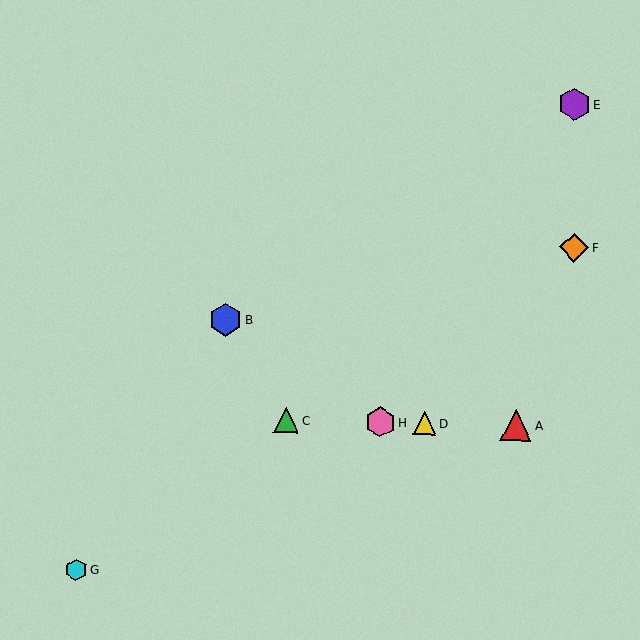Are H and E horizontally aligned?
No, H is at y≈422 and E is at y≈104.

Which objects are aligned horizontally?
Objects A, C, D, H are aligned horizontally.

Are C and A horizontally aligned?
Yes, both are at y≈420.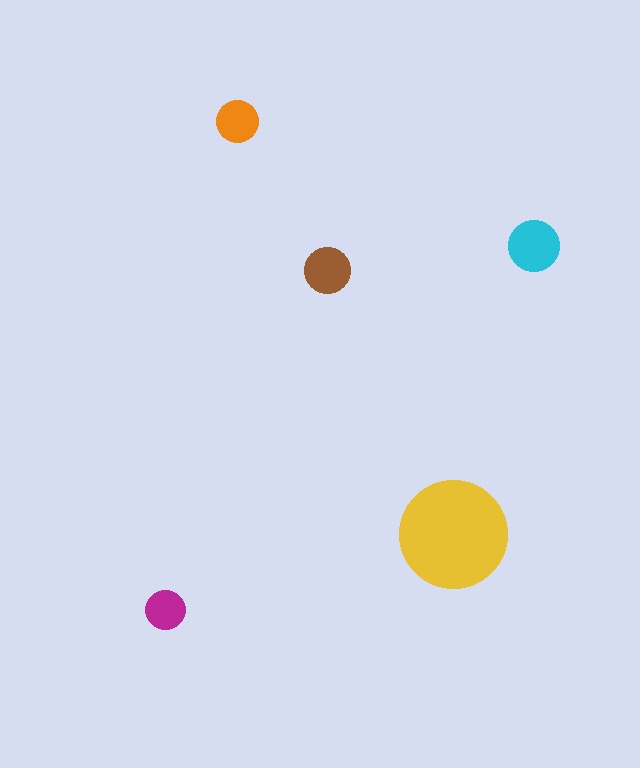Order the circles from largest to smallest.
the yellow one, the cyan one, the brown one, the orange one, the magenta one.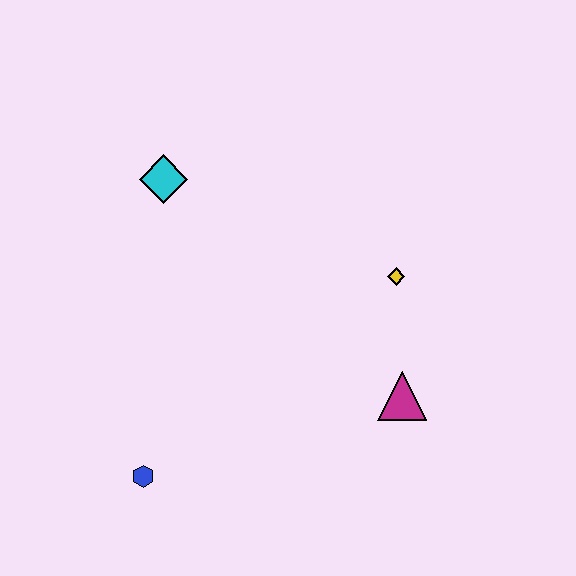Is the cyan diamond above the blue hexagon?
Yes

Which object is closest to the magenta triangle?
The yellow diamond is closest to the magenta triangle.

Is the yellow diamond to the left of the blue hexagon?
No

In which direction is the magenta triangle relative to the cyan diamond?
The magenta triangle is to the right of the cyan diamond.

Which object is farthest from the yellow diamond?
The blue hexagon is farthest from the yellow diamond.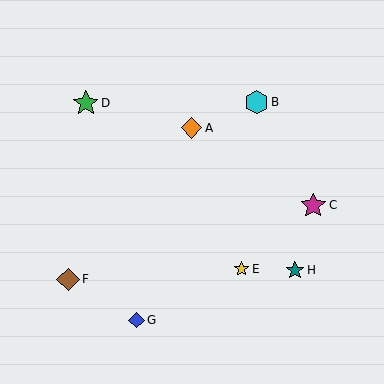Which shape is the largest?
The green star (labeled D) is the largest.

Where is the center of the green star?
The center of the green star is at (86, 103).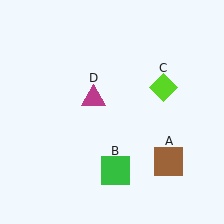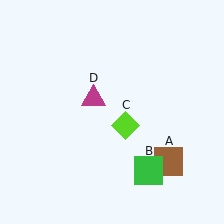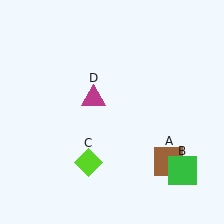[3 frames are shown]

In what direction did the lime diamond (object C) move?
The lime diamond (object C) moved down and to the left.